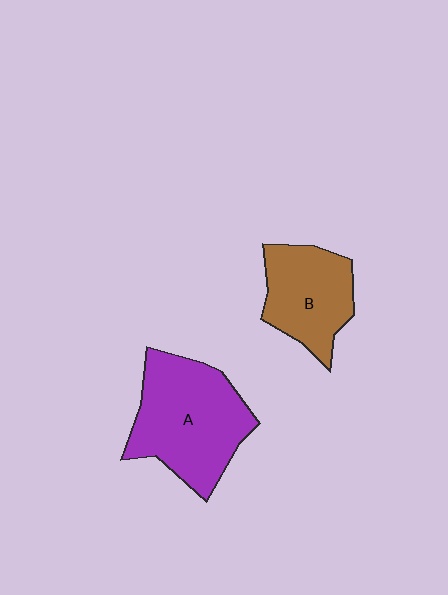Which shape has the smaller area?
Shape B (brown).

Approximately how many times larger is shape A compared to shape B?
Approximately 1.5 times.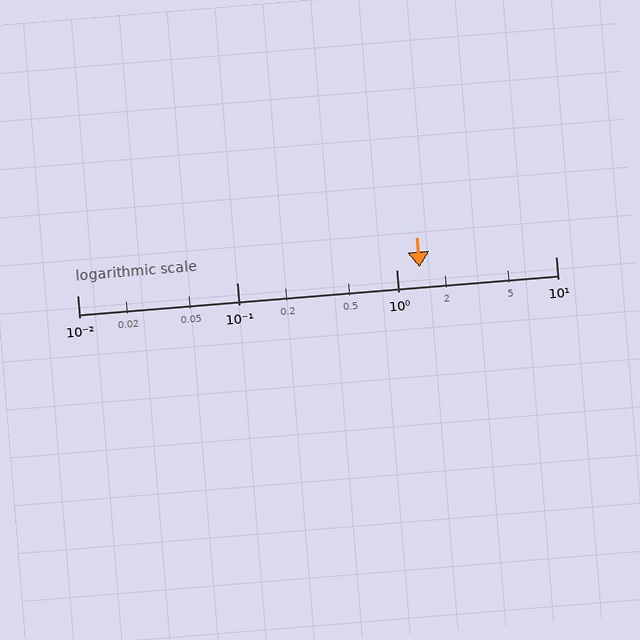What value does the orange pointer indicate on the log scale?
The pointer indicates approximately 1.4.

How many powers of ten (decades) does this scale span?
The scale spans 3 decades, from 0.01 to 10.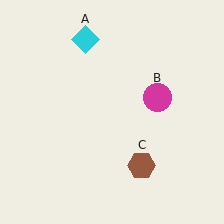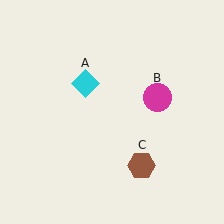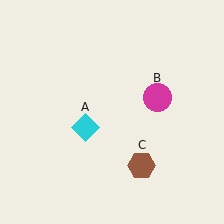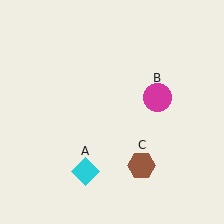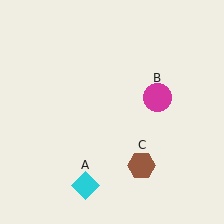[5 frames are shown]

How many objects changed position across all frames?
1 object changed position: cyan diamond (object A).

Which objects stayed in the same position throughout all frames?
Magenta circle (object B) and brown hexagon (object C) remained stationary.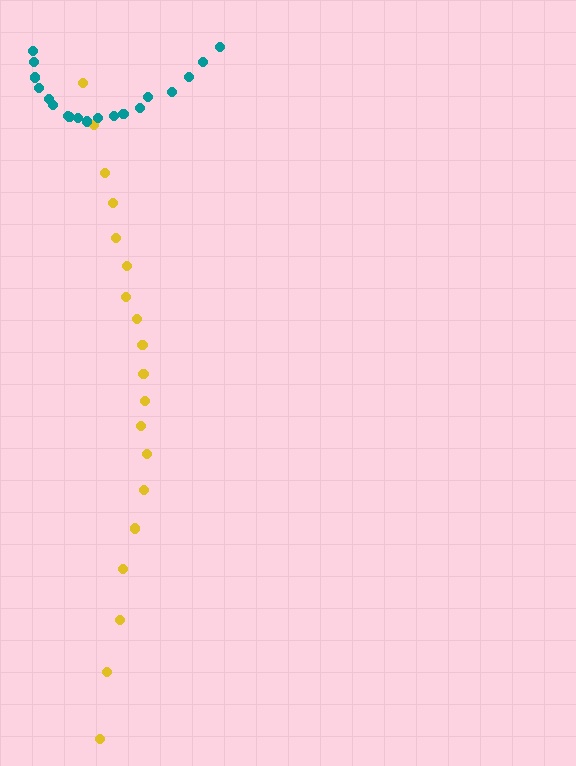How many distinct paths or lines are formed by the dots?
There are 2 distinct paths.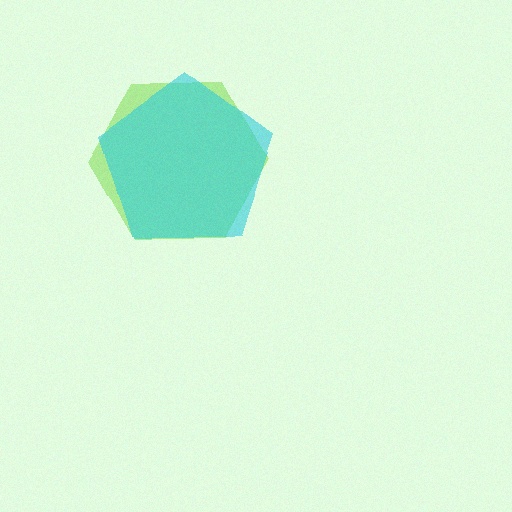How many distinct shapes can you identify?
There are 2 distinct shapes: a lime hexagon, a cyan pentagon.